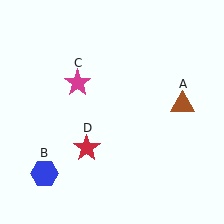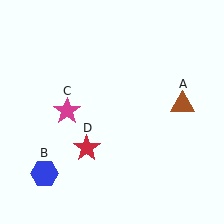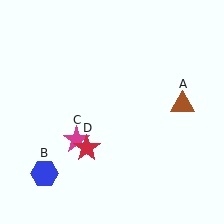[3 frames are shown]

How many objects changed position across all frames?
1 object changed position: magenta star (object C).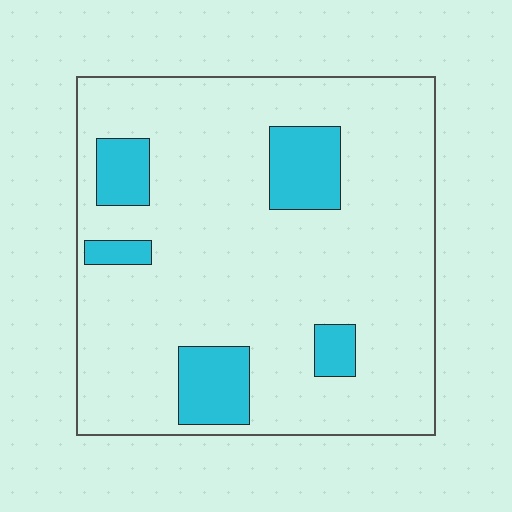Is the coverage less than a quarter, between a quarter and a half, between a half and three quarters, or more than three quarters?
Less than a quarter.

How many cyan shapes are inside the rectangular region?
5.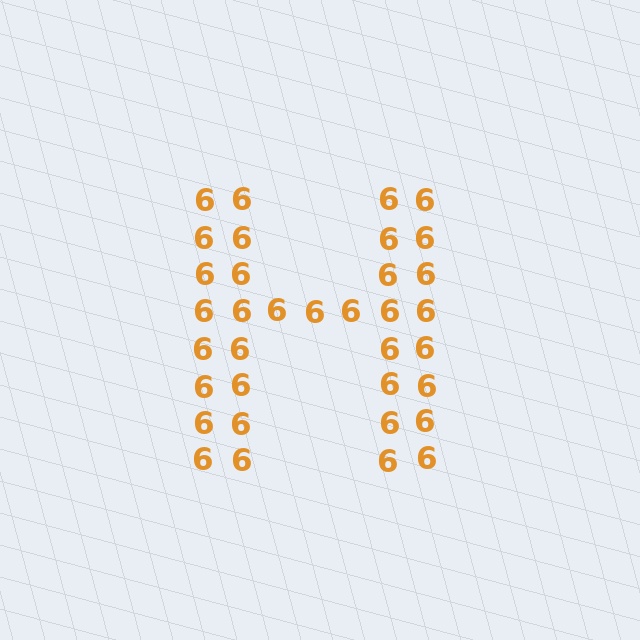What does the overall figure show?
The overall figure shows the letter H.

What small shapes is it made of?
It is made of small digit 6's.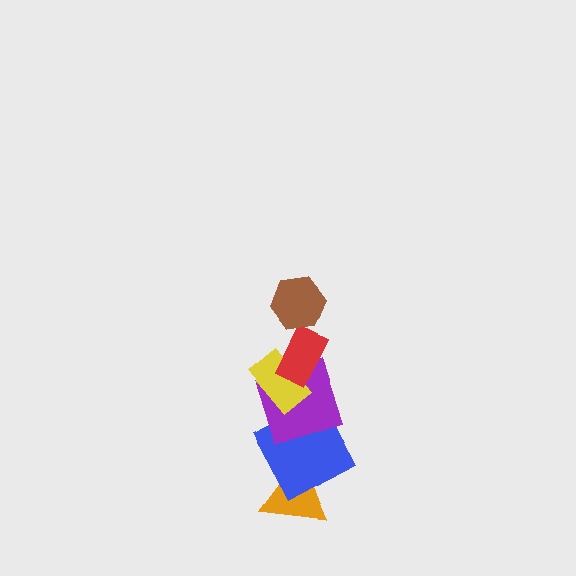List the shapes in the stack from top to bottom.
From top to bottom: the brown hexagon, the red rectangle, the yellow rectangle, the purple square, the blue square, the orange triangle.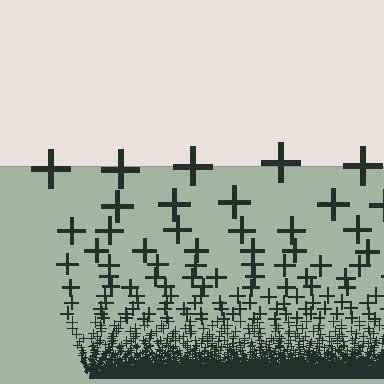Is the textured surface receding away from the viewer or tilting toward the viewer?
The surface appears to tilt toward the viewer. Texture elements get larger and sparser toward the top.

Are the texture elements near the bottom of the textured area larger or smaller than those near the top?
Smaller. The gradient is inverted — elements near the bottom are smaller and denser.